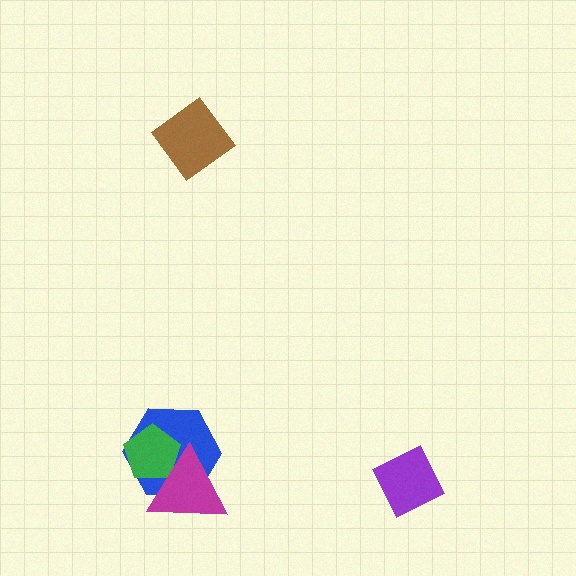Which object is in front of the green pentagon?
The magenta triangle is in front of the green pentagon.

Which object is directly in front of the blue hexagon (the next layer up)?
The green pentagon is directly in front of the blue hexagon.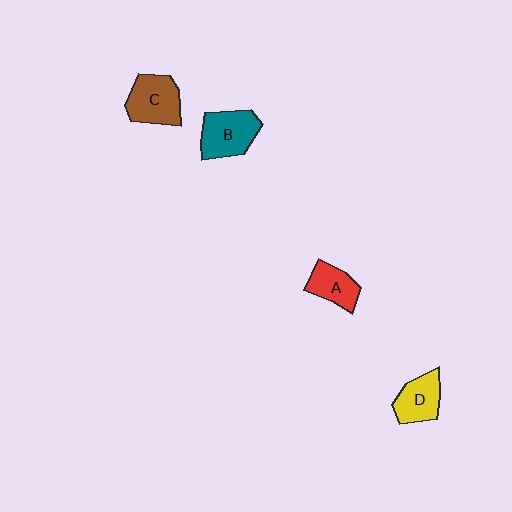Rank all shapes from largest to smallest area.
From largest to smallest: C (brown), B (teal), D (yellow), A (red).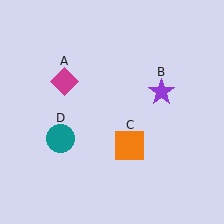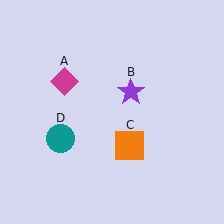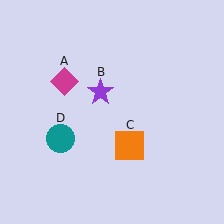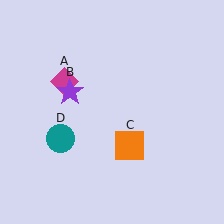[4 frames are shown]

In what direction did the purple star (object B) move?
The purple star (object B) moved left.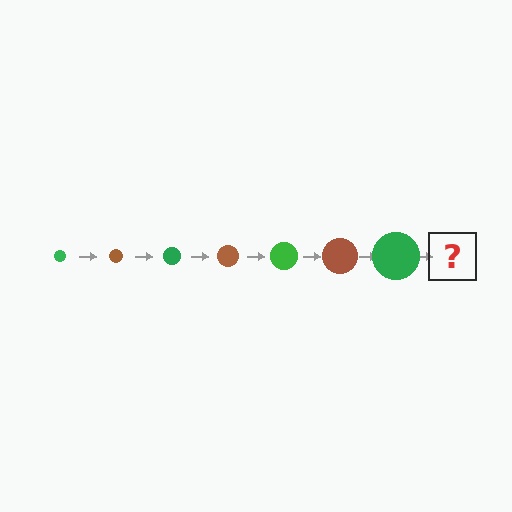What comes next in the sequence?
The next element should be a brown circle, larger than the previous one.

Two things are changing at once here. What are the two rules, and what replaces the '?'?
The two rules are that the circle grows larger each step and the color cycles through green and brown. The '?' should be a brown circle, larger than the previous one.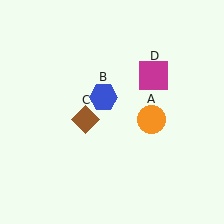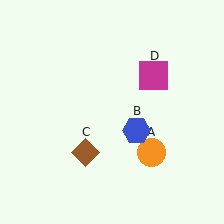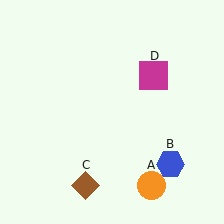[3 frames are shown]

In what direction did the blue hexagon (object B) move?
The blue hexagon (object B) moved down and to the right.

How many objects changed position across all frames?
3 objects changed position: orange circle (object A), blue hexagon (object B), brown diamond (object C).